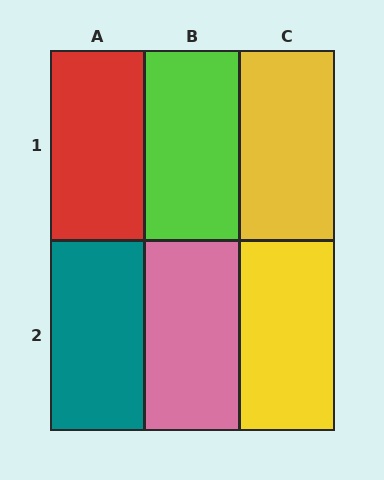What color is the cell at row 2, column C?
Yellow.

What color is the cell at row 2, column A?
Teal.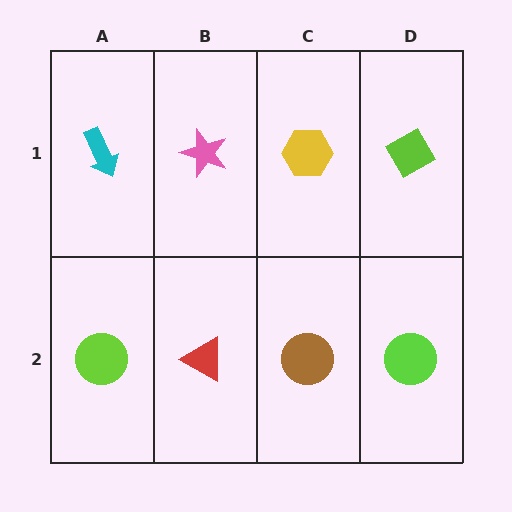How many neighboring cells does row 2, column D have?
2.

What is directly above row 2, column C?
A yellow hexagon.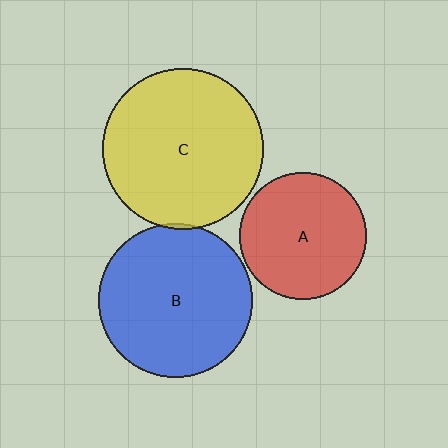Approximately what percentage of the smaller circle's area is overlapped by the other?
Approximately 5%.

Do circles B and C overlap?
Yes.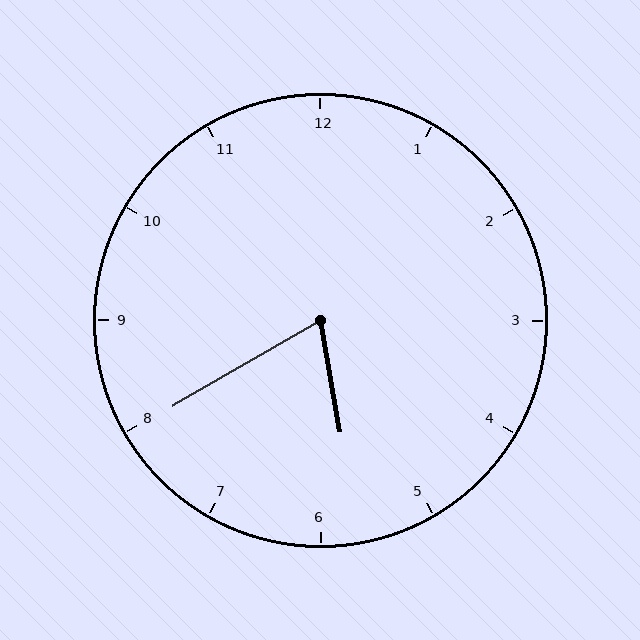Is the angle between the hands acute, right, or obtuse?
It is acute.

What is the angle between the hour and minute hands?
Approximately 70 degrees.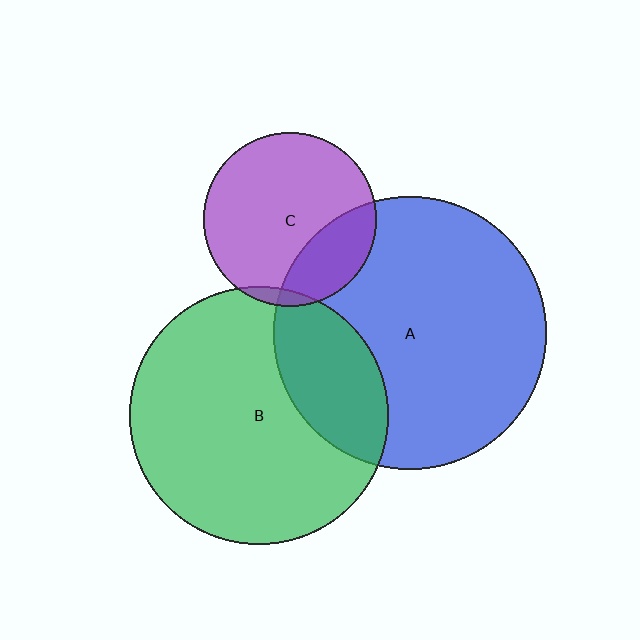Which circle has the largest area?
Circle A (blue).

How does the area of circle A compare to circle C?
Approximately 2.5 times.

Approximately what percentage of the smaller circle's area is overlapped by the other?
Approximately 5%.